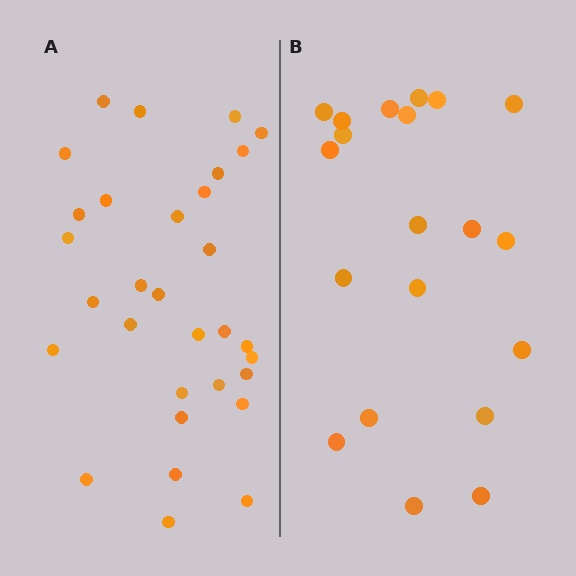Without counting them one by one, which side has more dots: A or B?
Region A (the left region) has more dots.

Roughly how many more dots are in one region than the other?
Region A has roughly 12 or so more dots than region B.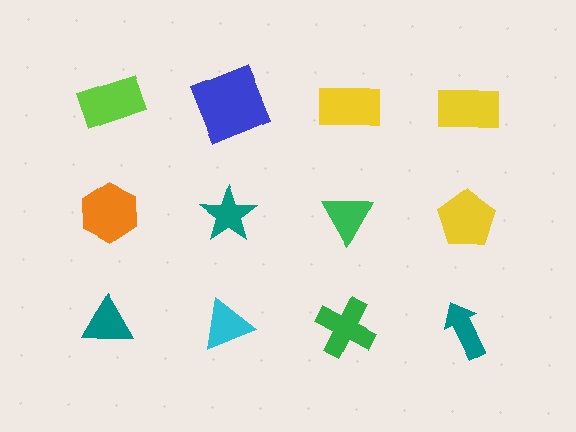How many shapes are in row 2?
4 shapes.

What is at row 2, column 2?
A teal star.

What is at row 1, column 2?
A blue square.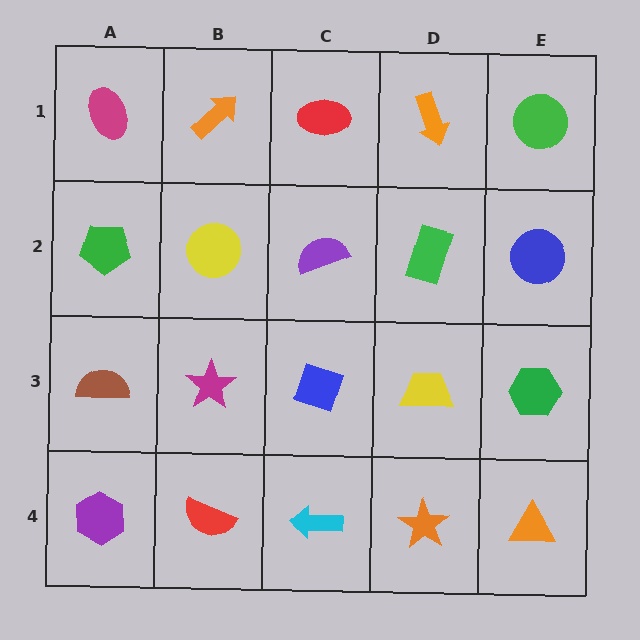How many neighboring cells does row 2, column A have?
3.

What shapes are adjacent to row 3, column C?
A purple semicircle (row 2, column C), a cyan arrow (row 4, column C), a magenta star (row 3, column B), a yellow trapezoid (row 3, column D).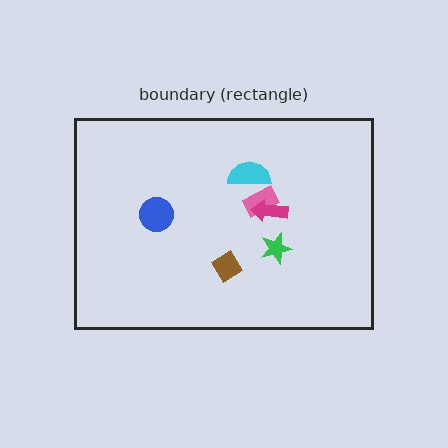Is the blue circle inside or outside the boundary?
Inside.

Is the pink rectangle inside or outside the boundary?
Inside.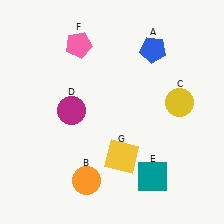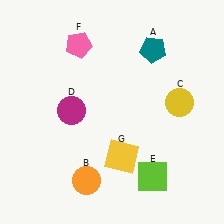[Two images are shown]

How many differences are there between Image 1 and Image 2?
There are 2 differences between the two images.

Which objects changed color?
A changed from blue to teal. E changed from teal to lime.